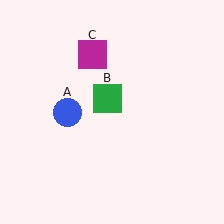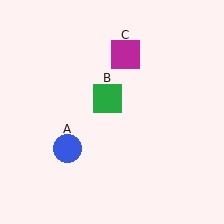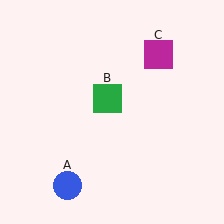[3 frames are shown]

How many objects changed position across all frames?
2 objects changed position: blue circle (object A), magenta square (object C).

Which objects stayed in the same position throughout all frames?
Green square (object B) remained stationary.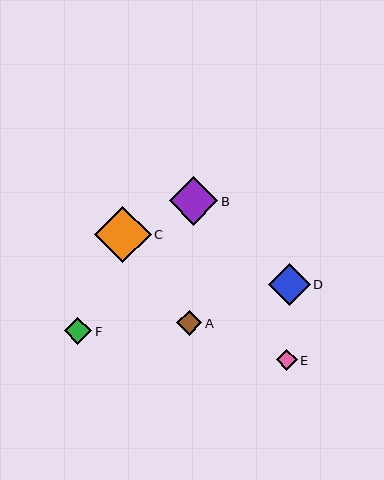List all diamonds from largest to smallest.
From largest to smallest: C, B, D, F, A, E.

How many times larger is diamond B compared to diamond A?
Diamond B is approximately 2.0 times the size of diamond A.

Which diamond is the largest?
Diamond C is the largest with a size of approximately 57 pixels.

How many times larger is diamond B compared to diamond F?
Diamond B is approximately 1.8 times the size of diamond F.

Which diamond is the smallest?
Diamond E is the smallest with a size of approximately 21 pixels.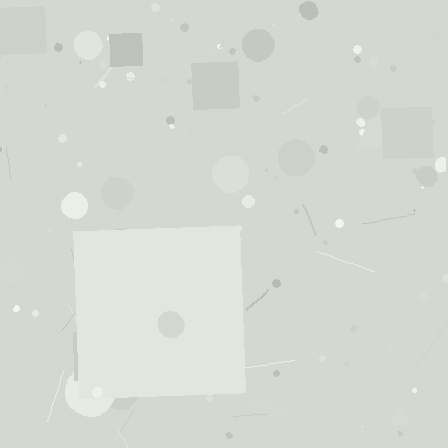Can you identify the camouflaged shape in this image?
The camouflaged shape is a square.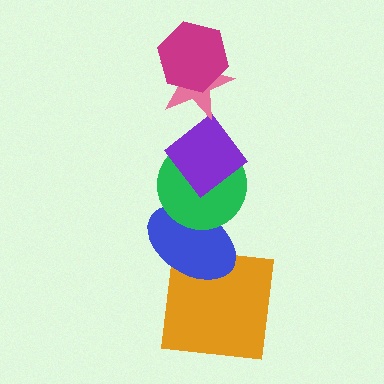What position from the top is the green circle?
The green circle is 4th from the top.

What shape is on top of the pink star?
The magenta hexagon is on top of the pink star.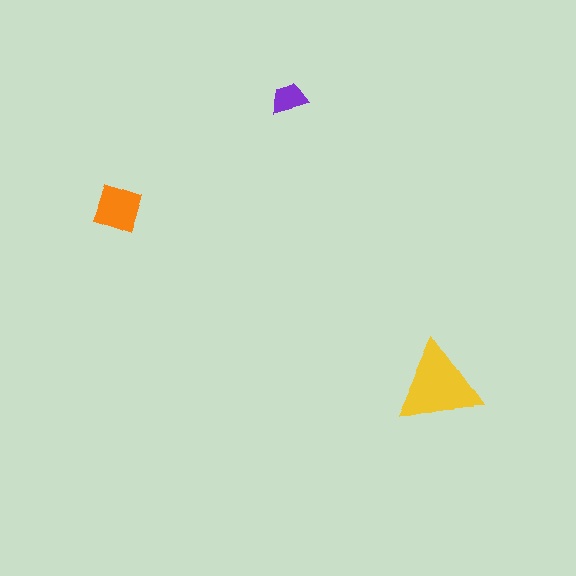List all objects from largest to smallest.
The yellow triangle, the orange square, the purple trapezoid.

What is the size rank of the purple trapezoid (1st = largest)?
3rd.